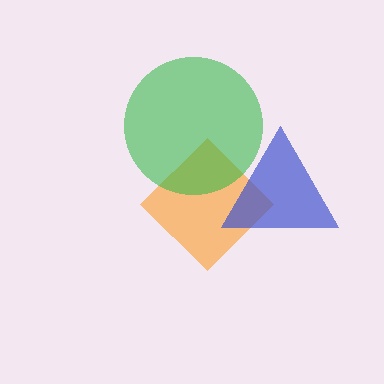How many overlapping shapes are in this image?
There are 3 overlapping shapes in the image.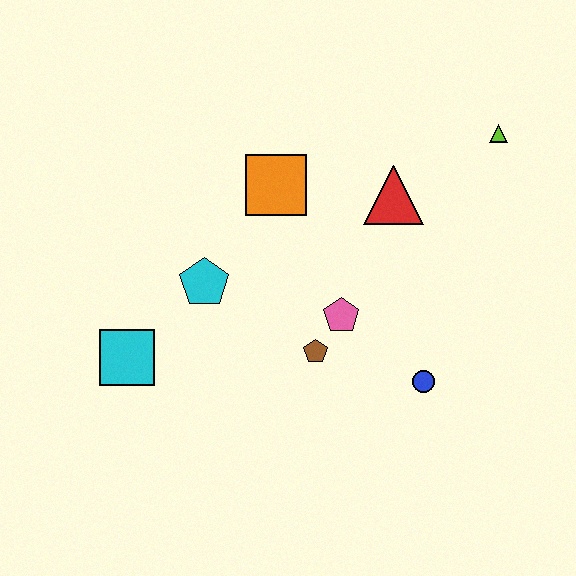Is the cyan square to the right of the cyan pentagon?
No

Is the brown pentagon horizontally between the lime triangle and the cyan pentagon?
Yes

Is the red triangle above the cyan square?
Yes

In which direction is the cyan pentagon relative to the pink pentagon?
The cyan pentagon is to the left of the pink pentagon.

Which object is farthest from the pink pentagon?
The lime triangle is farthest from the pink pentagon.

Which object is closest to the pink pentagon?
The brown pentagon is closest to the pink pentagon.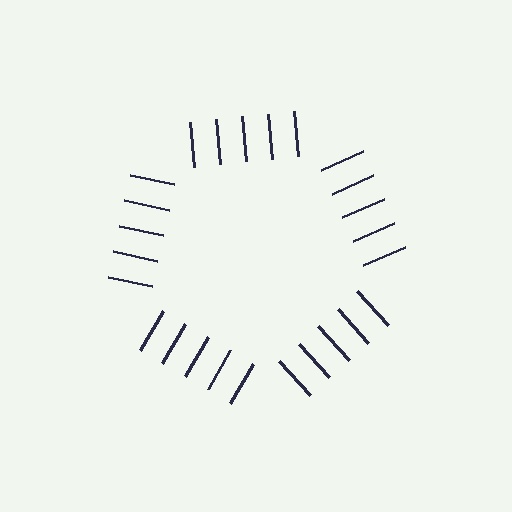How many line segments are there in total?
25 — 5 along each of the 5 edges.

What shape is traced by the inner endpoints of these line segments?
An illusory pentagon — the line segments terminate on its edges but no continuous stroke is drawn.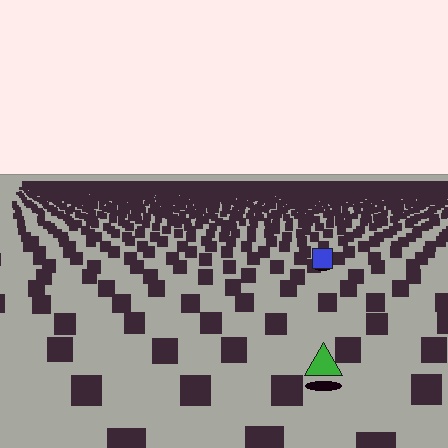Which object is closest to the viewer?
The green triangle is closest. The texture marks near it are larger and more spread out.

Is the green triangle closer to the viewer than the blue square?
Yes. The green triangle is closer — you can tell from the texture gradient: the ground texture is coarser near it.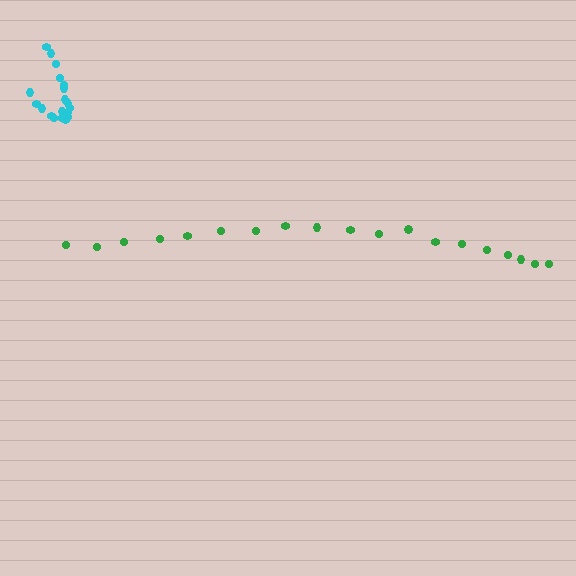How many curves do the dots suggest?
There are 2 distinct paths.